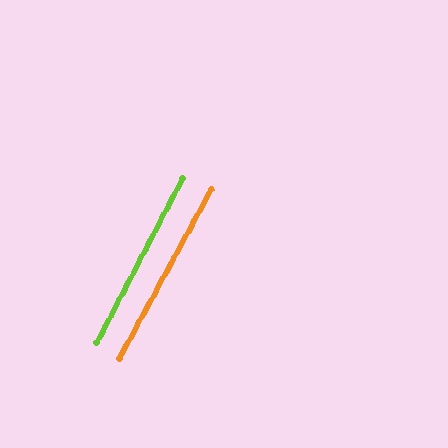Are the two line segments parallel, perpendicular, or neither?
Parallel — their directions differ by only 1.2°.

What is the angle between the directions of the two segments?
Approximately 1 degree.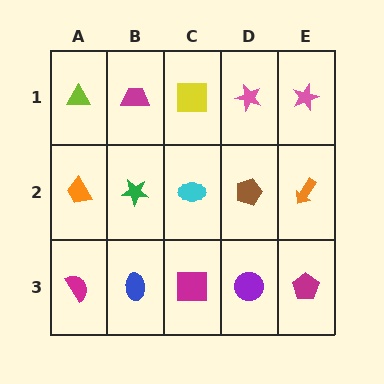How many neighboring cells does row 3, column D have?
3.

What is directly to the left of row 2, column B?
An orange trapezoid.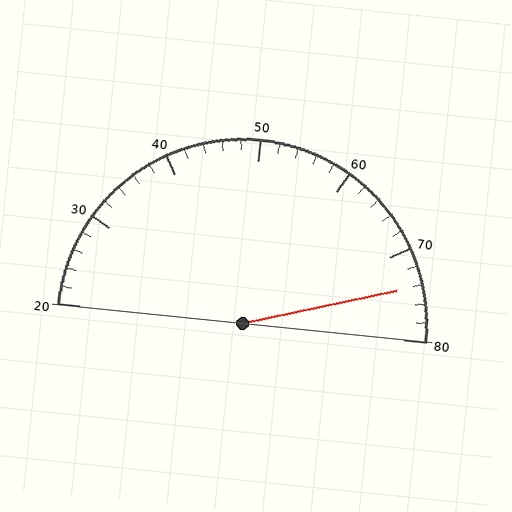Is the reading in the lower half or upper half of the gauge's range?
The reading is in the upper half of the range (20 to 80).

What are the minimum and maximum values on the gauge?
The gauge ranges from 20 to 80.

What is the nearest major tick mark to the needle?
The nearest major tick mark is 70.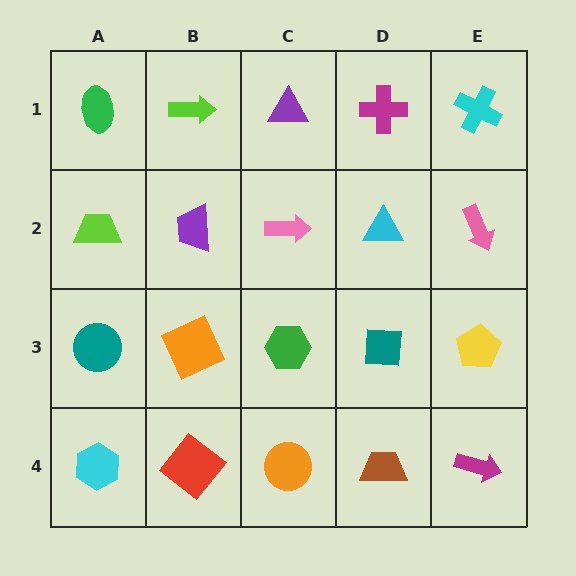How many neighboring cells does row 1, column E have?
2.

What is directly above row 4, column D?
A teal square.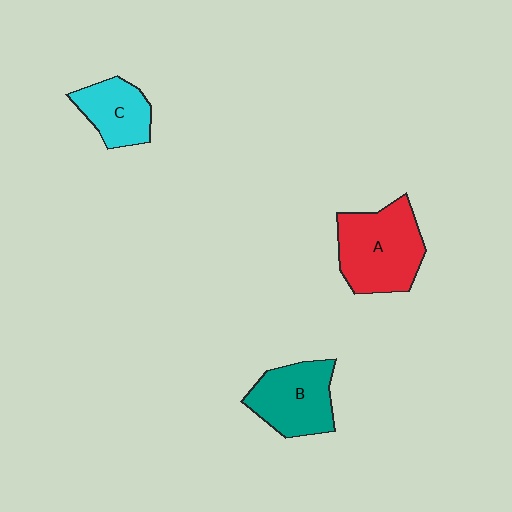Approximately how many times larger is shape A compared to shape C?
Approximately 1.7 times.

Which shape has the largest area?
Shape A (red).